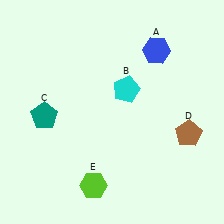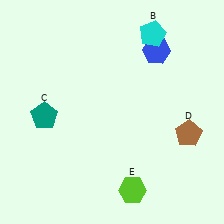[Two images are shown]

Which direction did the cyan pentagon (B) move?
The cyan pentagon (B) moved up.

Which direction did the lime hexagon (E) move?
The lime hexagon (E) moved right.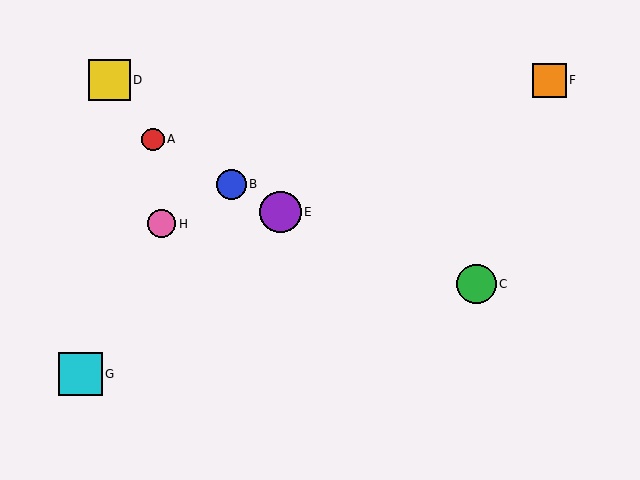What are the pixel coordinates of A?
Object A is at (153, 139).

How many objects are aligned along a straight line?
3 objects (A, B, E) are aligned along a straight line.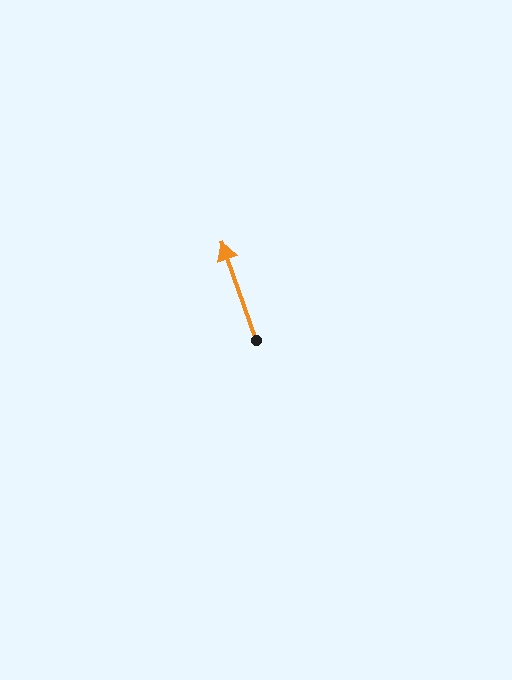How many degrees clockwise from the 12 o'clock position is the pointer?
Approximately 341 degrees.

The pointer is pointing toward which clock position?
Roughly 11 o'clock.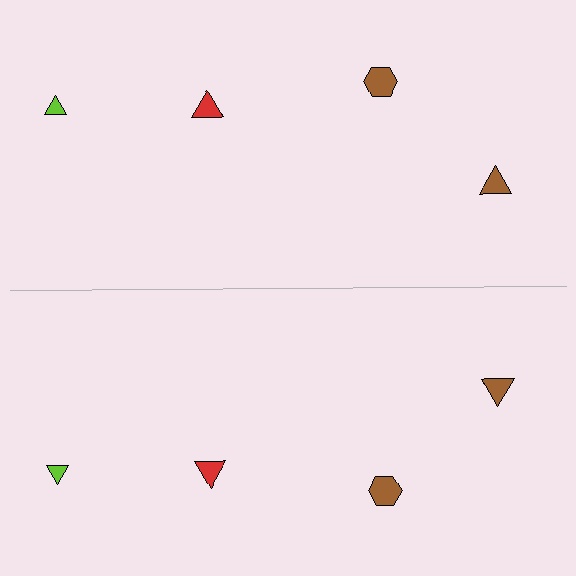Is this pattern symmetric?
Yes, this pattern has bilateral (reflection) symmetry.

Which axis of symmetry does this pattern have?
The pattern has a horizontal axis of symmetry running through the center of the image.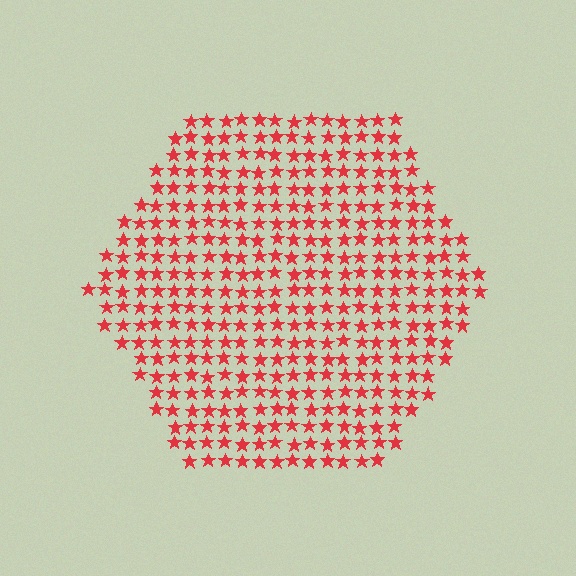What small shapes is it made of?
It is made of small stars.